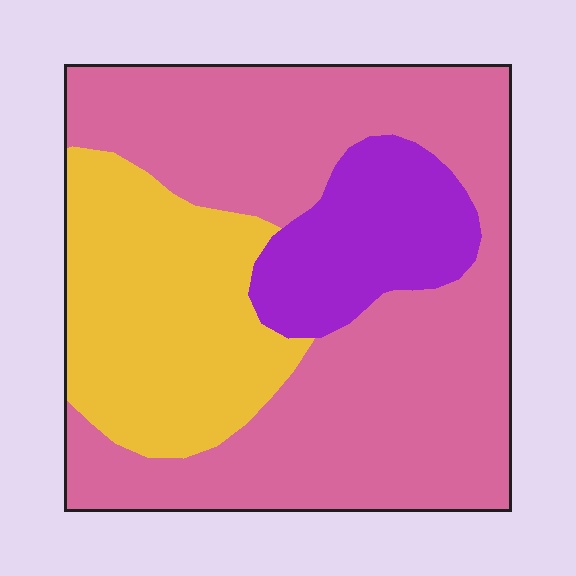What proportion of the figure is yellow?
Yellow covers about 25% of the figure.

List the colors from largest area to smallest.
From largest to smallest: pink, yellow, purple.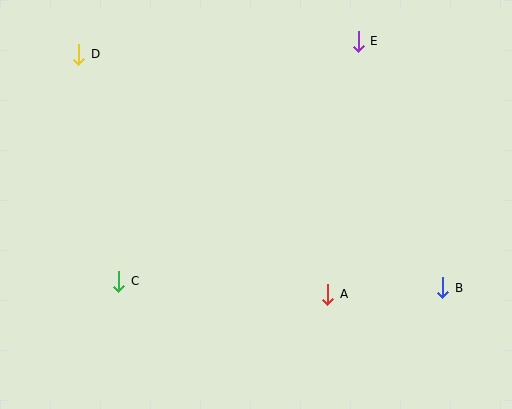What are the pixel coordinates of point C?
Point C is at (119, 281).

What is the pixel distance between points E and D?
The distance between E and D is 280 pixels.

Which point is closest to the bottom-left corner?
Point C is closest to the bottom-left corner.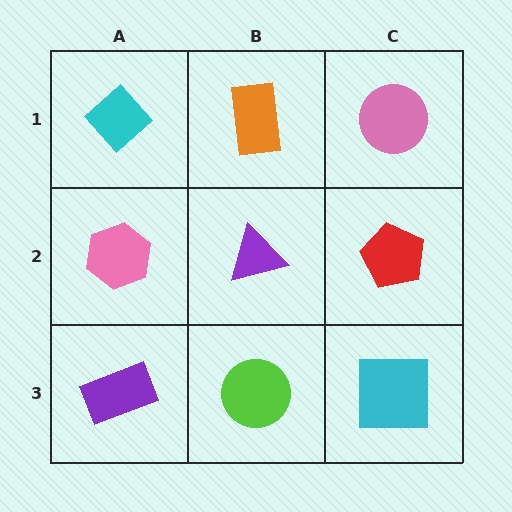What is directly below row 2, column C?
A cyan square.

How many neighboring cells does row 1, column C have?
2.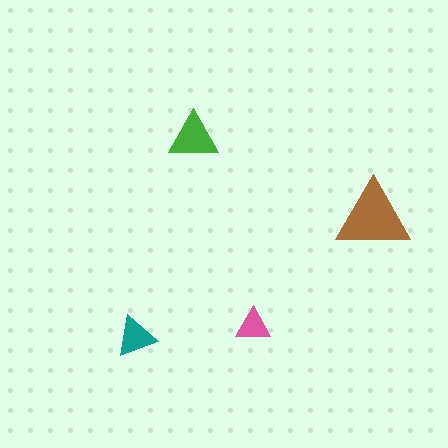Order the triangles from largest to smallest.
the brown one, the green one, the teal one, the pink one.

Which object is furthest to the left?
The teal triangle is leftmost.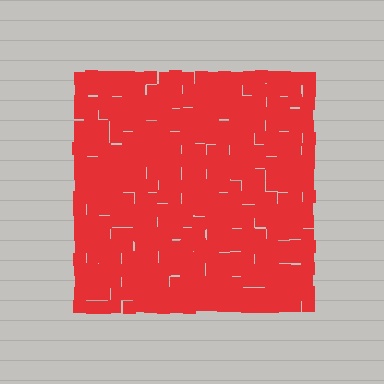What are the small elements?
The small elements are squares.